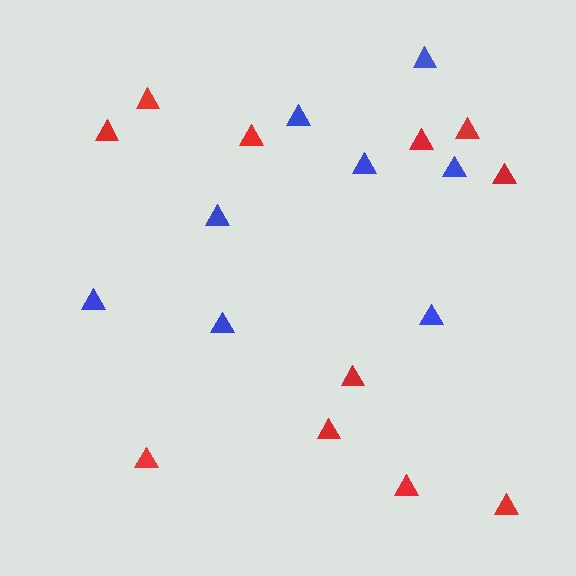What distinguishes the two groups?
There are 2 groups: one group of blue triangles (8) and one group of red triangles (11).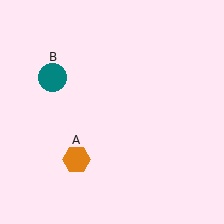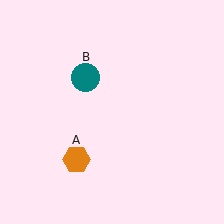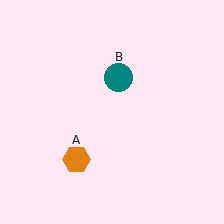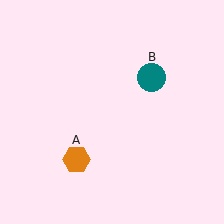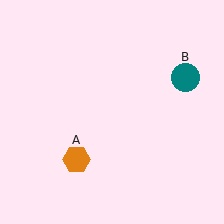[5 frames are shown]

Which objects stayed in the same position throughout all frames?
Orange hexagon (object A) remained stationary.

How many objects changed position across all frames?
1 object changed position: teal circle (object B).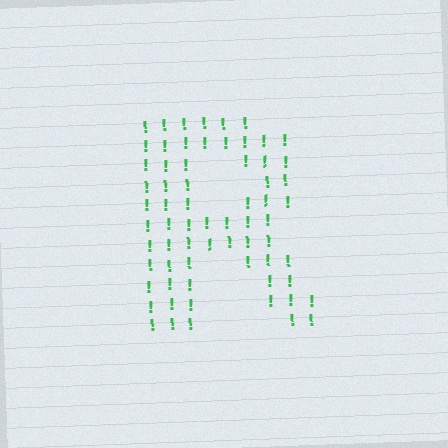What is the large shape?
The large shape is the letter R.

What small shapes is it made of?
It is made of small exclamation marks.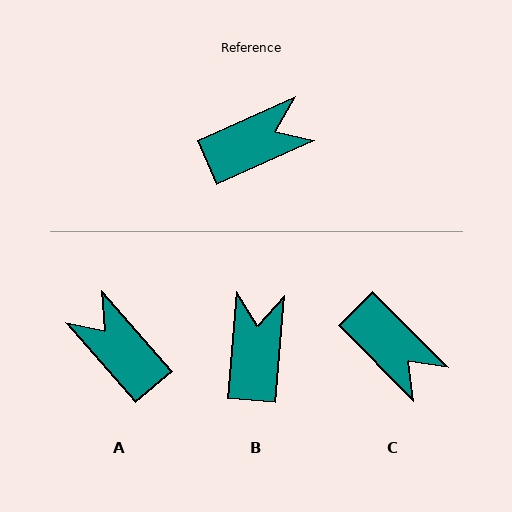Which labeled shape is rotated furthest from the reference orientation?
A, about 107 degrees away.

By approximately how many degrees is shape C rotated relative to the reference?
Approximately 69 degrees clockwise.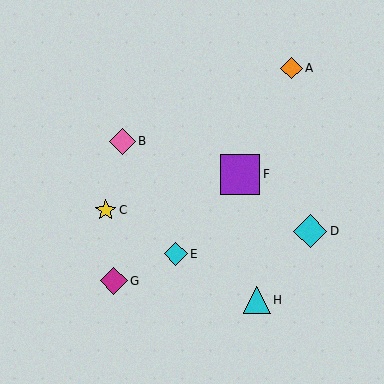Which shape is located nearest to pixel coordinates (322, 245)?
The cyan diamond (labeled D) at (310, 231) is nearest to that location.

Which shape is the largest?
The purple square (labeled F) is the largest.